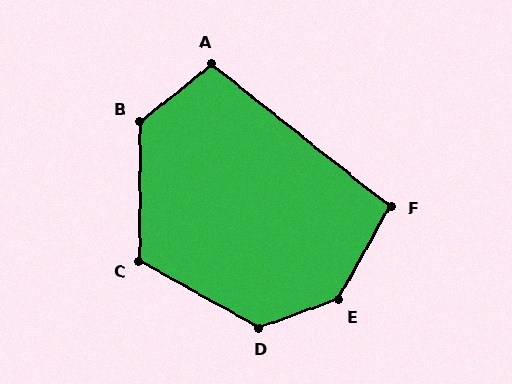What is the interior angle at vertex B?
Approximately 129 degrees (obtuse).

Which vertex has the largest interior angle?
E, at approximately 139 degrees.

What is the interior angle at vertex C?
Approximately 119 degrees (obtuse).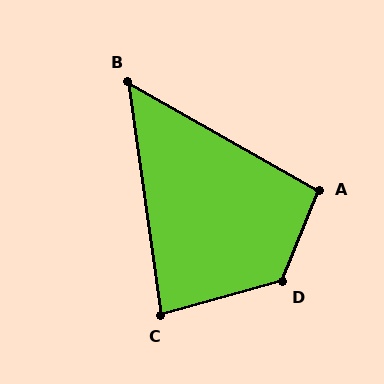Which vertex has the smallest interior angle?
B, at approximately 53 degrees.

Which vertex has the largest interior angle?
D, at approximately 127 degrees.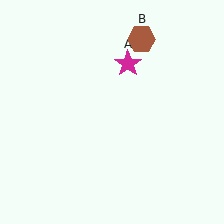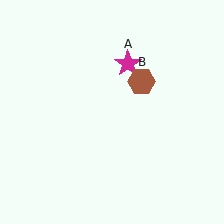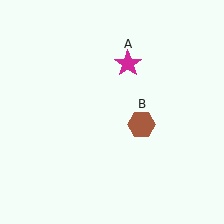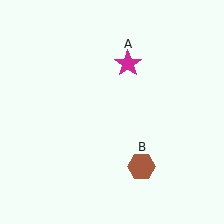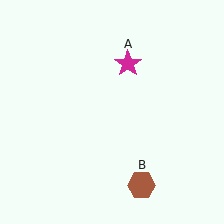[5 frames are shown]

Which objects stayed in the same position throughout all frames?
Magenta star (object A) remained stationary.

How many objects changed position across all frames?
1 object changed position: brown hexagon (object B).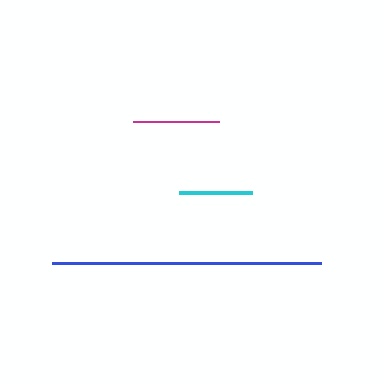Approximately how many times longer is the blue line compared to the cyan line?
The blue line is approximately 3.7 times the length of the cyan line.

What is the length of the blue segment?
The blue segment is approximately 269 pixels long.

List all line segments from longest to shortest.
From longest to shortest: blue, magenta, cyan.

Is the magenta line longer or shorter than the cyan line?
The magenta line is longer than the cyan line.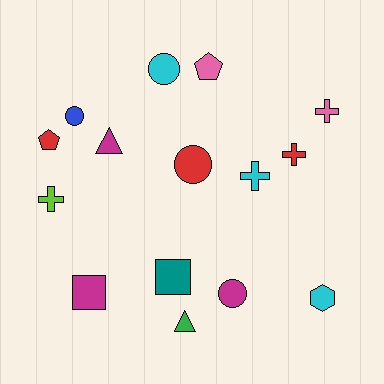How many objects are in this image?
There are 15 objects.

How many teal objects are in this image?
There is 1 teal object.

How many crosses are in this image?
There are 4 crosses.